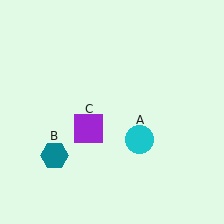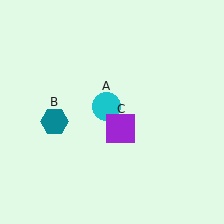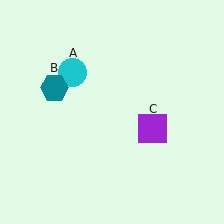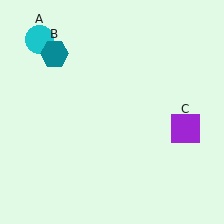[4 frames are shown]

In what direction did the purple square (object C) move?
The purple square (object C) moved right.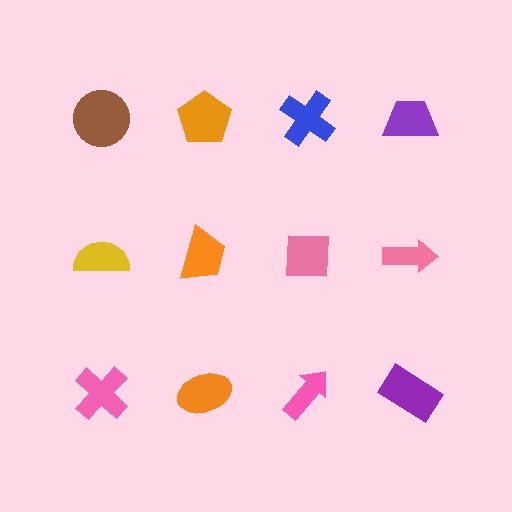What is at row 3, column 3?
A pink arrow.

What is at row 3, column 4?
A purple rectangle.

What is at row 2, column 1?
A yellow semicircle.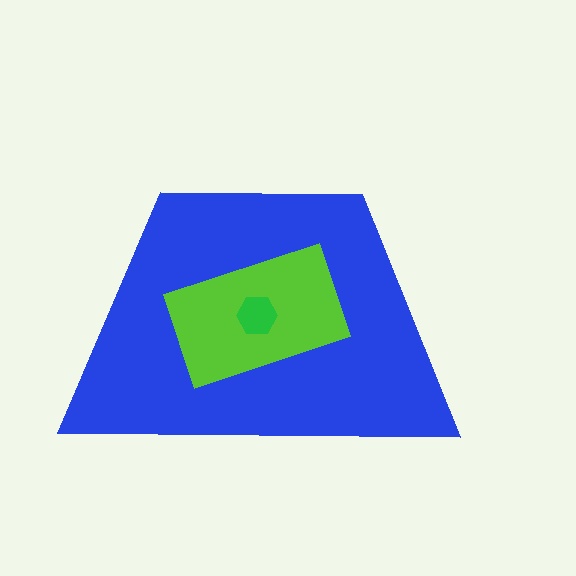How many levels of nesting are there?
3.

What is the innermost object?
The green hexagon.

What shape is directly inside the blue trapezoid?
The lime rectangle.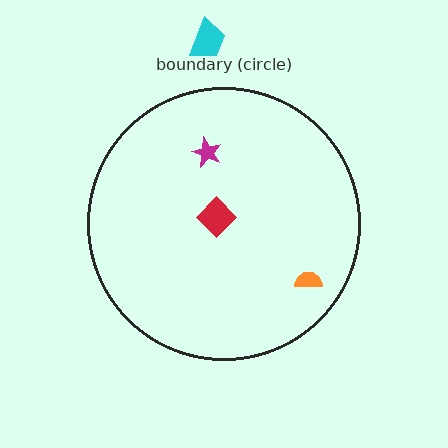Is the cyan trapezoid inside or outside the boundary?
Outside.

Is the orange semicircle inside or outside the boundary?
Inside.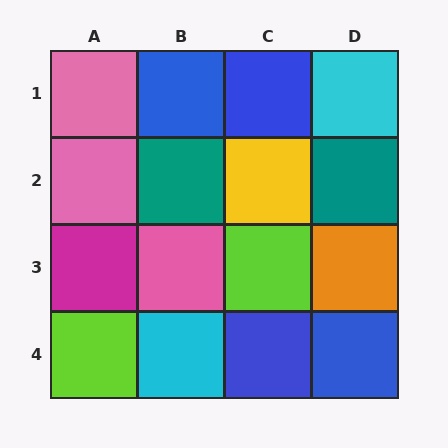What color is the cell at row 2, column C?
Yellow.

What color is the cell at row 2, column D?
Teal.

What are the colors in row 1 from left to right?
Pink, blue, blue, cyan.